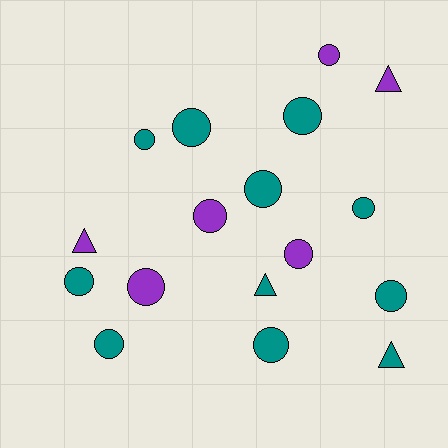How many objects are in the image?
There are 17 objects.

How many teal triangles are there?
There are 2 teal triangles.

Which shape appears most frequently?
Circle, with 13 objects.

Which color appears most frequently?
Teal, with 11 objects.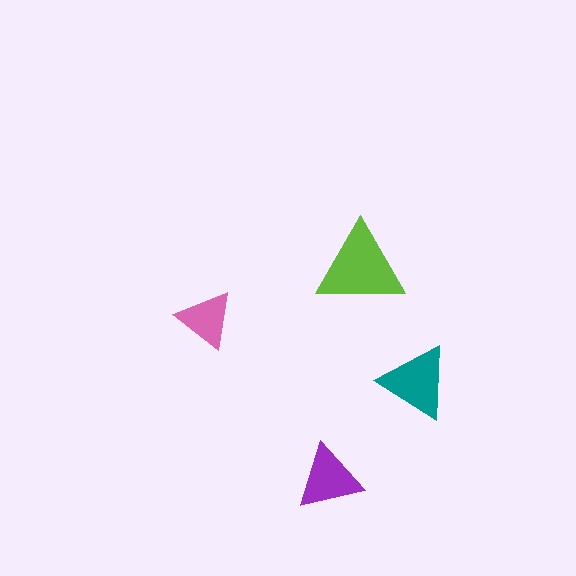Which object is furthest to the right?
The teal triangle is rightmost.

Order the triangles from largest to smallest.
the lime one, the teal one, the purple one, the pink one.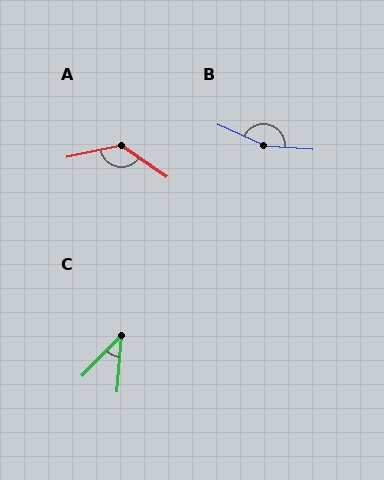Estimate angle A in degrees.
Approximately 133 degrees.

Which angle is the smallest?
C, at approximately 40 degrees.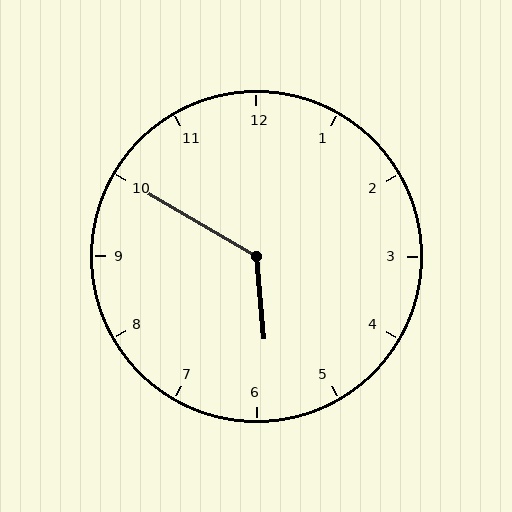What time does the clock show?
5:50.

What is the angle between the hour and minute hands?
Approximately 125 degrees.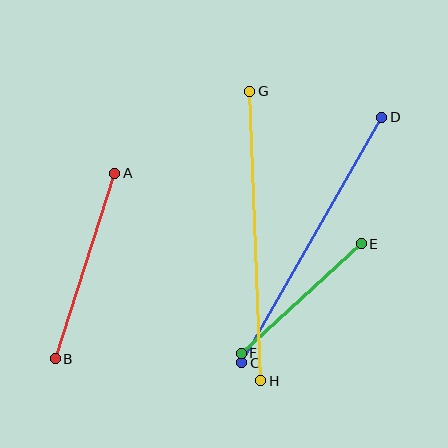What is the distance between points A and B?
The distance is approximately 194 pixels.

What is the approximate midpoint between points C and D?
The midpoint is at approximately (312, 240) pixels.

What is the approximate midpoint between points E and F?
The midpoint is at approximately (301, 298) pixels.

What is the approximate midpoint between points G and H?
The midpoint is at approximately (255, 236) pixels.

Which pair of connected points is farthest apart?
Points G and H are farthest apart.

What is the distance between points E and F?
The distance is approximately 162 pixels.